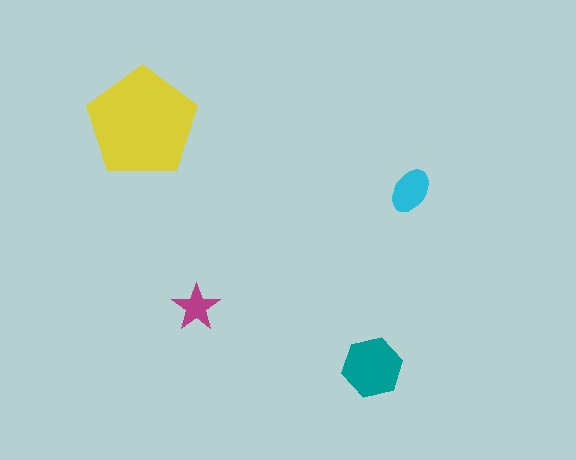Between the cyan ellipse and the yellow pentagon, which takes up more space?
The yellow pentagon.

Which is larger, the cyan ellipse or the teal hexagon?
The teal hexagon.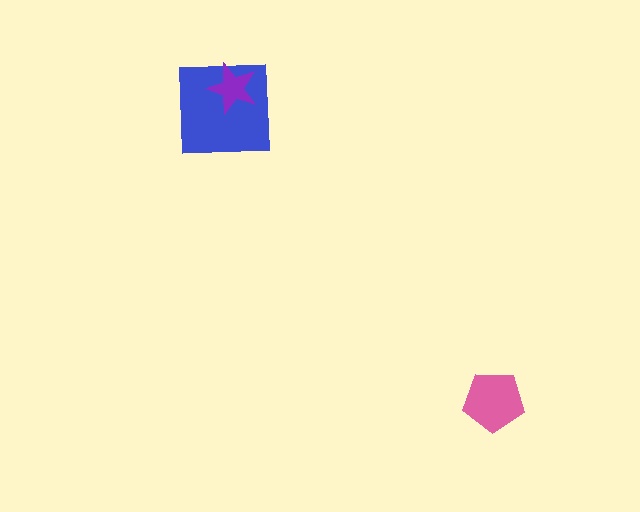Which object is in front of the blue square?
The purple star is in front of the blue square.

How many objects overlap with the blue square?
1 object overlaps with the blue square.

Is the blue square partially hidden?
Yes, it is partially covered by another shape.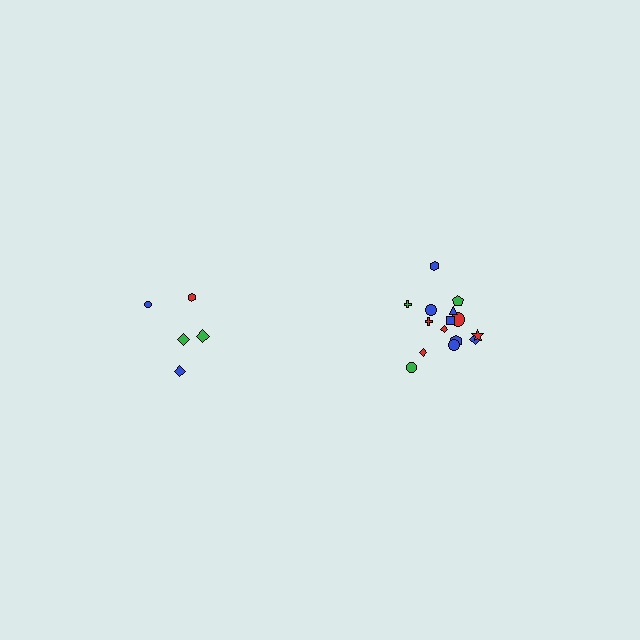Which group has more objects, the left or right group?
The right group.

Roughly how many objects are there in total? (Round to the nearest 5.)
Roughly 20 objects in total.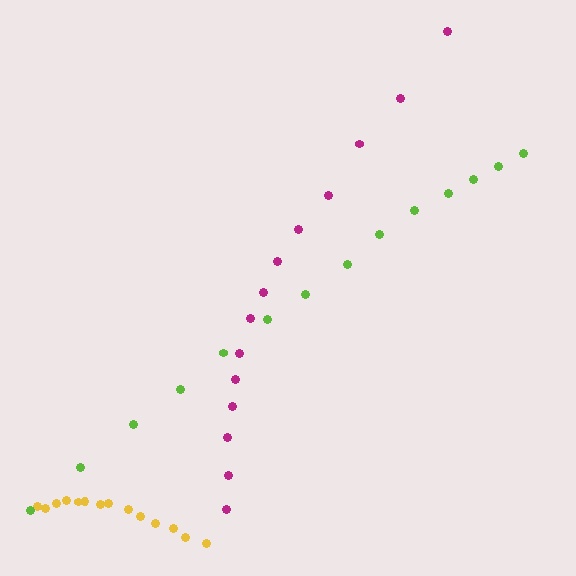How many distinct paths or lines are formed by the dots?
There are 3 distinct paths.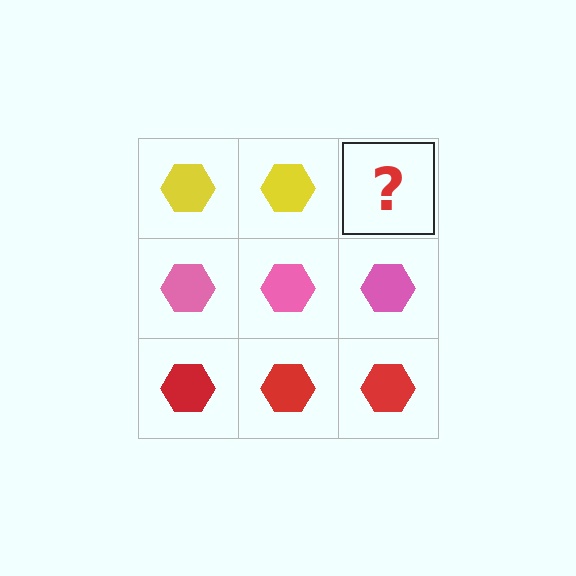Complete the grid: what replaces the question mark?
The question mark should be replaced with a yellow hexagon.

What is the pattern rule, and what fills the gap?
The rule is that each row has a consistent color. The gap should be filled with a yellow hexagon.